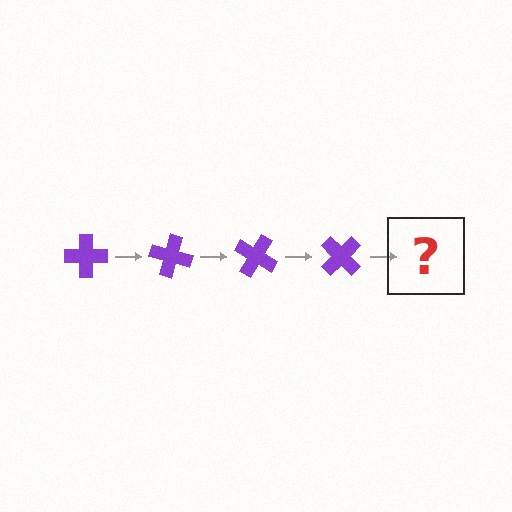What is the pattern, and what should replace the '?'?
The pattern is that the cross rotates 15 degrees each step. The '?' should be a purple cross rotated 60 degrees.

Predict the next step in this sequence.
The next step is a purple cross rotated 60 degrees.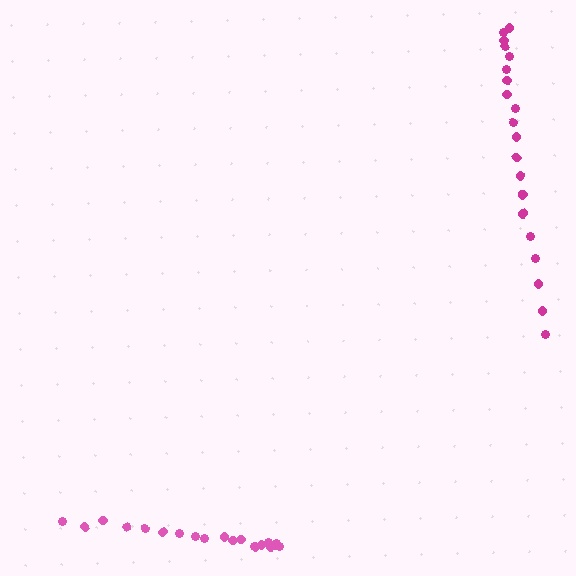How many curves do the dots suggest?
There are 2 distinct paths.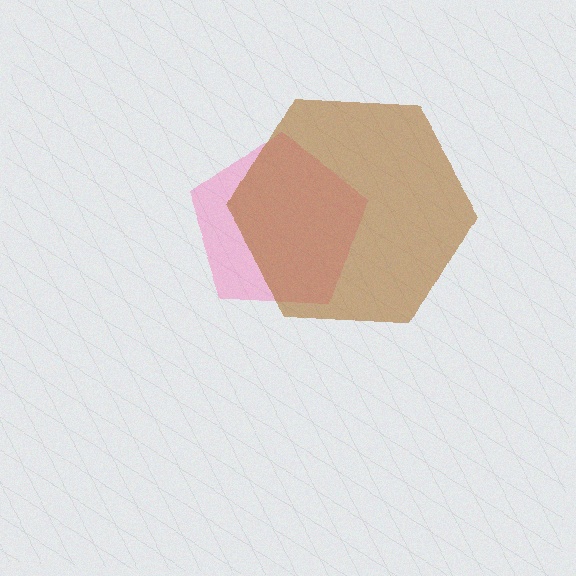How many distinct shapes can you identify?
There are 2 distinct shapes: a pink pentagon, a brown hexagon.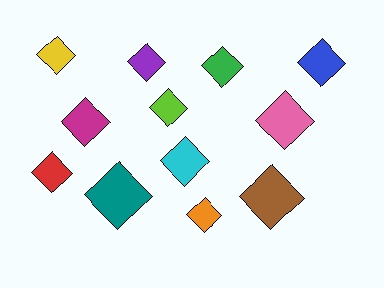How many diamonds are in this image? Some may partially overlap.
There are 12 diamonds.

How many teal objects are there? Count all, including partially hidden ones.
There is 1 teal object.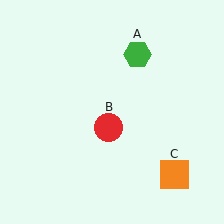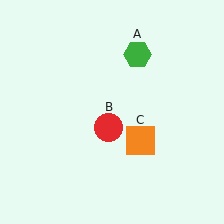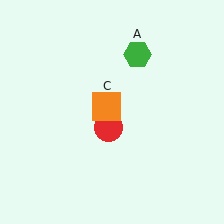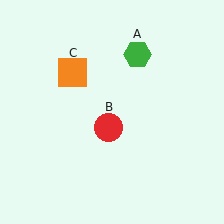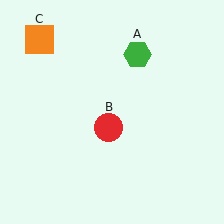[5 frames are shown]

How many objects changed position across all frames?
1 object changed position: orange square (object C).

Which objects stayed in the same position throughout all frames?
Green hexagon (object A) and red circle (object B) remained stationary.